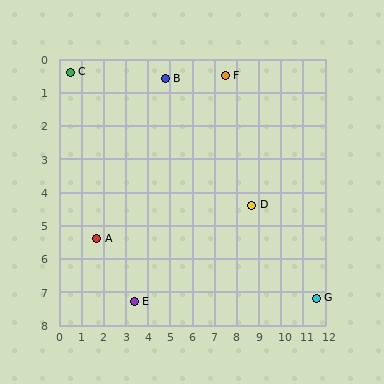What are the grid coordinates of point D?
Point D is at approximately (8.7, 4.4).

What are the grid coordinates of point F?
Point F is at approximately (7.5, 0.5).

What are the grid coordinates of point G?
Point G is at approximately (11.6, 7.2).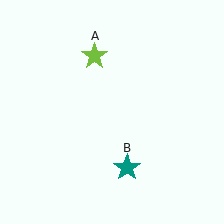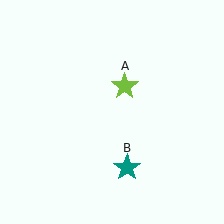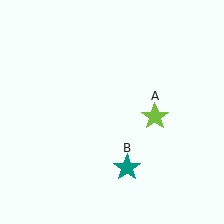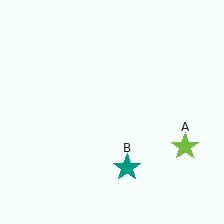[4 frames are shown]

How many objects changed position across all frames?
1 object changed position: lime star (object A).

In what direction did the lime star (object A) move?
The lime star (object A) moved down and to the right.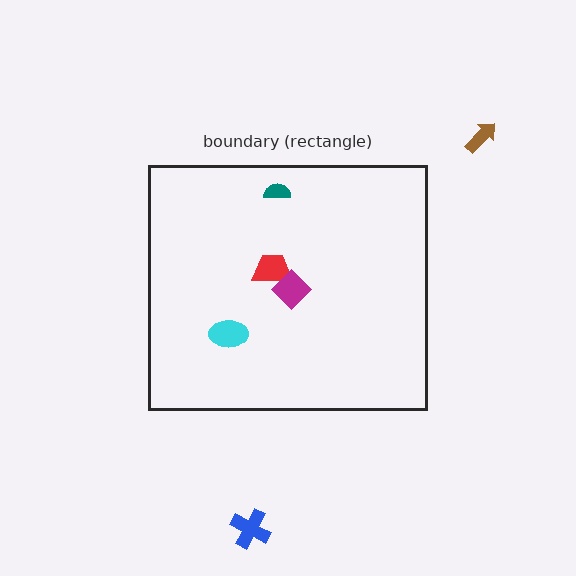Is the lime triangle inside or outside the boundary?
Inside.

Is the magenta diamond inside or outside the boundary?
Inside.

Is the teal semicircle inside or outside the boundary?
Inside.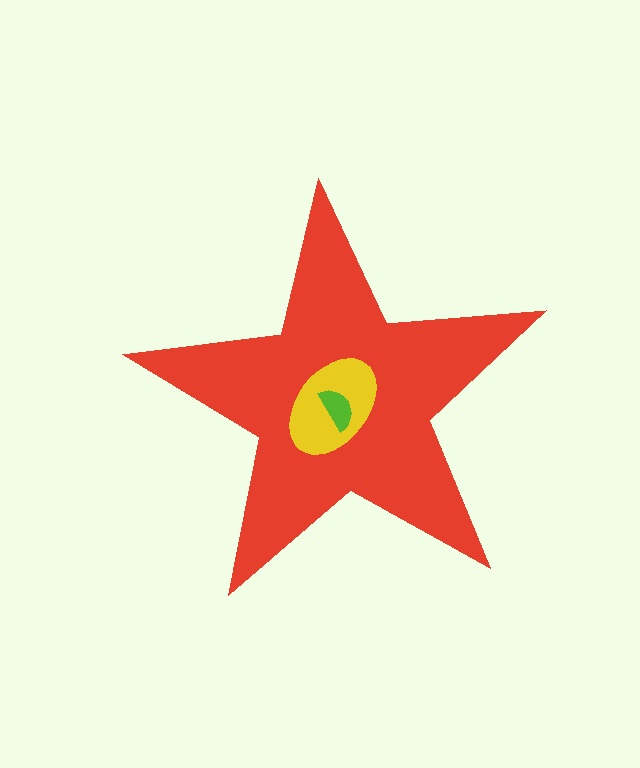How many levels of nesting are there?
3.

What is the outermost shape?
The red star.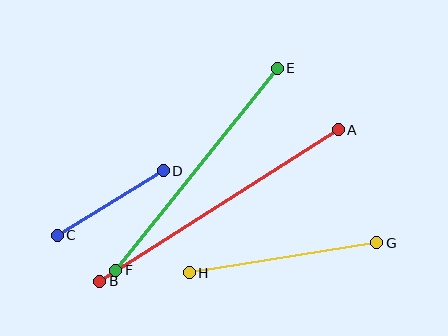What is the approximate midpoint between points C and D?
The midpoint is at approximately (110, 203) pixels.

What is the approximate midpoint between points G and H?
The midpoint is at approximately (283, 258) pixels.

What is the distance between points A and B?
The distance is approximately 283 pixels.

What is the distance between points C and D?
The distance is approximately 124 pixels.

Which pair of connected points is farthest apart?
Points A and B are farthest apart.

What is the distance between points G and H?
The distance is approximately 190 pixels.